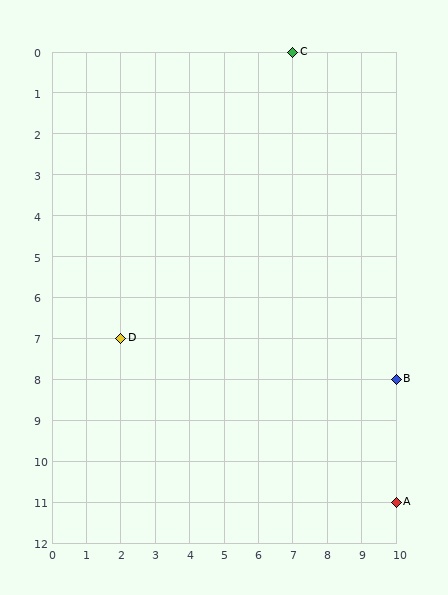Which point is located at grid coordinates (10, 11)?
Point A is at (10, 11).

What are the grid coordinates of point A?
Point A is at grid coordinates (10, 11).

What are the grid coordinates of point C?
Point C is at grid coordinates (7, 0).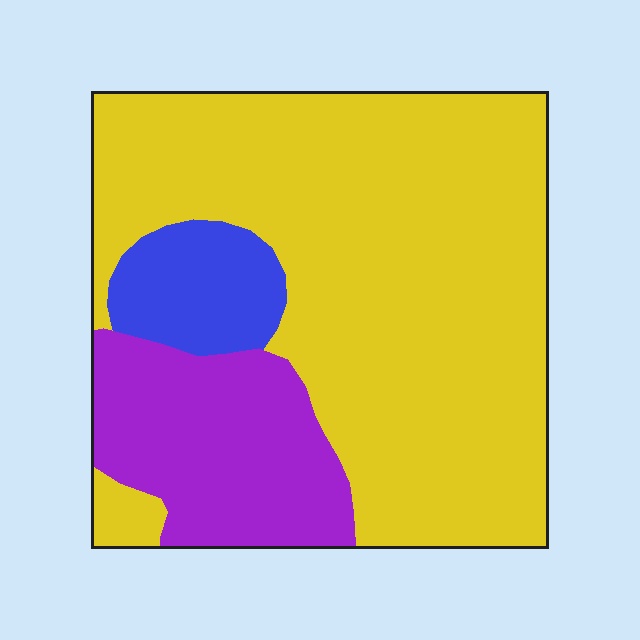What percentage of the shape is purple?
Purple takes up about one fifth (1/5) of the shape.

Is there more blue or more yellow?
Yellow.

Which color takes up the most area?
Yellow, at roughly 70%.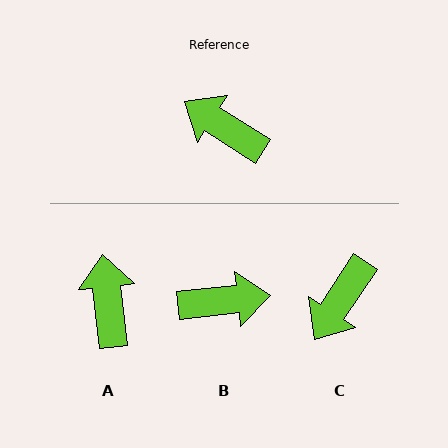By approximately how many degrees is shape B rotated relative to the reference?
Approximately 141 degrees clockwise.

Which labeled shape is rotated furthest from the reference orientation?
B, about 141 degrees away.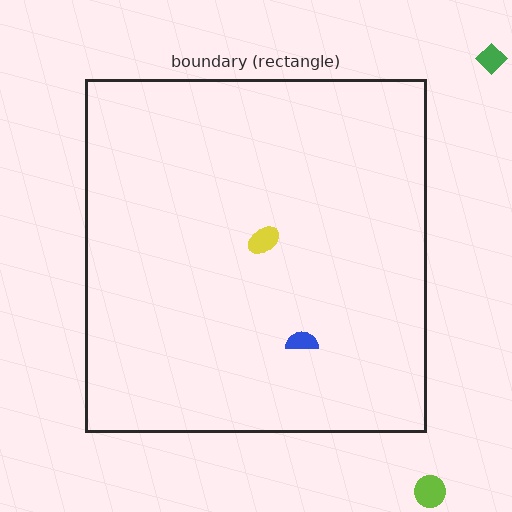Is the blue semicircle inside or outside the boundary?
Inside.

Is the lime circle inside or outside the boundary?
Outside.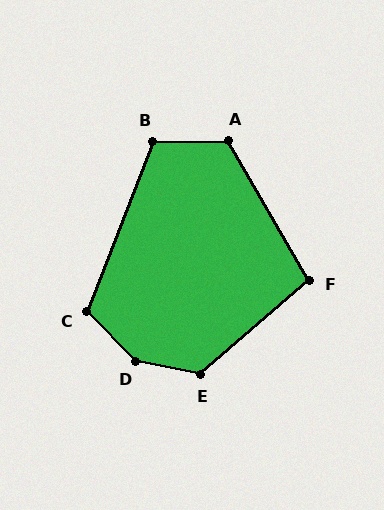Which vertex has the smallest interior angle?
F, at approximately 101 degrees.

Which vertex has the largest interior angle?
D, at approximately 147 degrees.